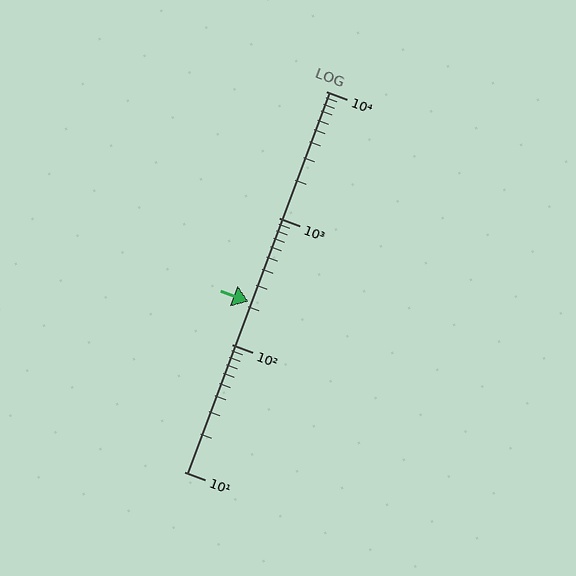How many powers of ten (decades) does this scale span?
The scale spans 3 decades, from 10 to 10000.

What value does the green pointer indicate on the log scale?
The pointer indicates approximately 220.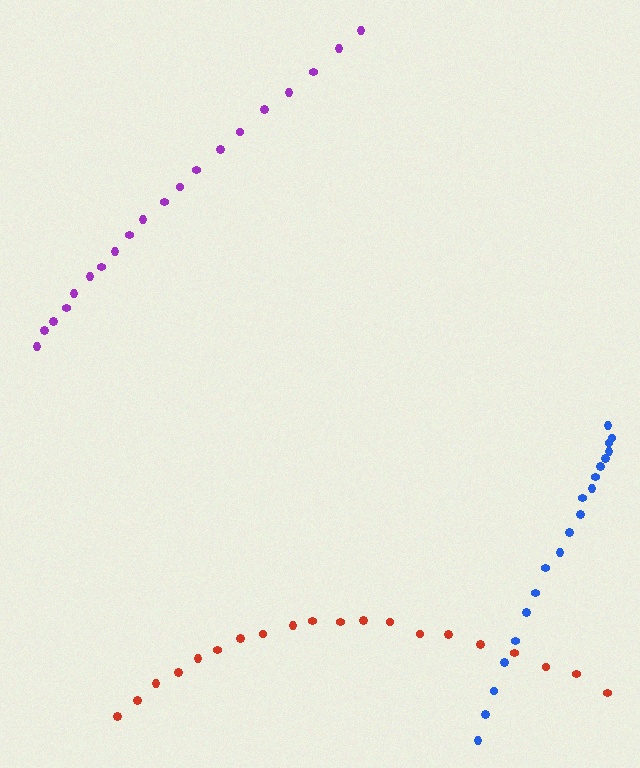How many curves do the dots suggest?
There are 3 distinct paths.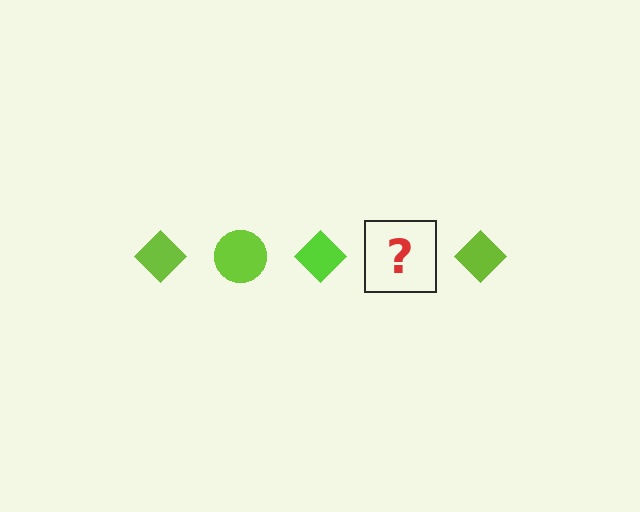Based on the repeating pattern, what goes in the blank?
The blank should be a lime circle.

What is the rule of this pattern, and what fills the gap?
The rule is that the pattern cycles through diamond, circle shapes in lime. The gap should be filled with a lime circle.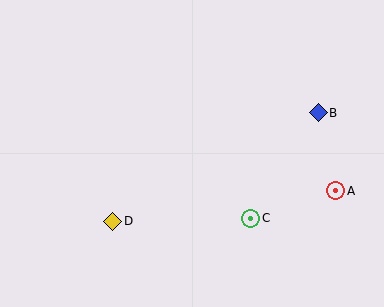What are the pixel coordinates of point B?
Point B is at (318, 113).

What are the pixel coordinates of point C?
Point C is at (251, 218).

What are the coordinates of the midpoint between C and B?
The midpoint between C and B is at (284, 166).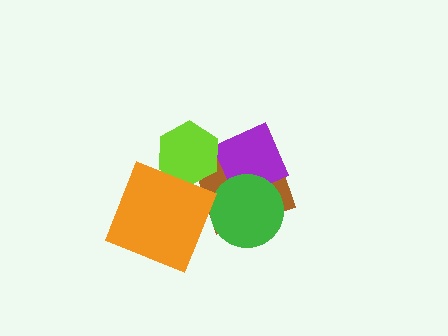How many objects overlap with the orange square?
0 objects overlap with the orange square.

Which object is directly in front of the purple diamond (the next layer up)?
The lime hexagon is directly in front of the purple diamond.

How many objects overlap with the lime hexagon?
2 objects overlap with the lime hexagon.